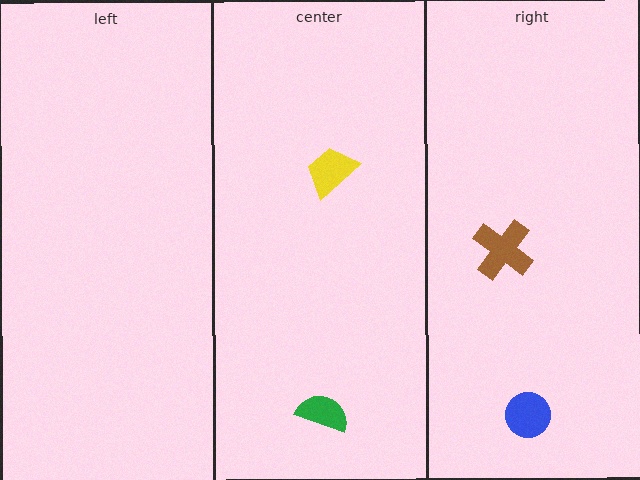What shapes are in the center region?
The green semicircle, the yellow trapezoid.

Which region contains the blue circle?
The right region.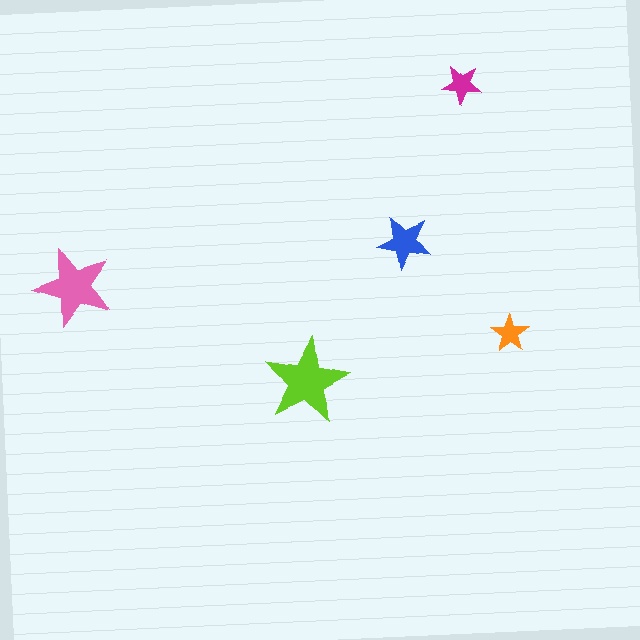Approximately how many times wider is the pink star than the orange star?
About 2 times wider.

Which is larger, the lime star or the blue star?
The lime one.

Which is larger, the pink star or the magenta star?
The pink one.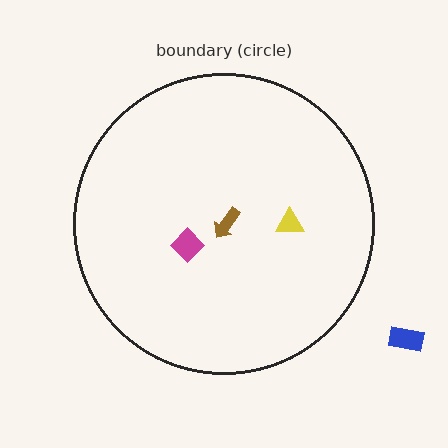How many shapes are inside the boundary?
3 inside, 1 outside.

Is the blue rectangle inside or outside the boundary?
Outside.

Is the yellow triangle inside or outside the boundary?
Inside.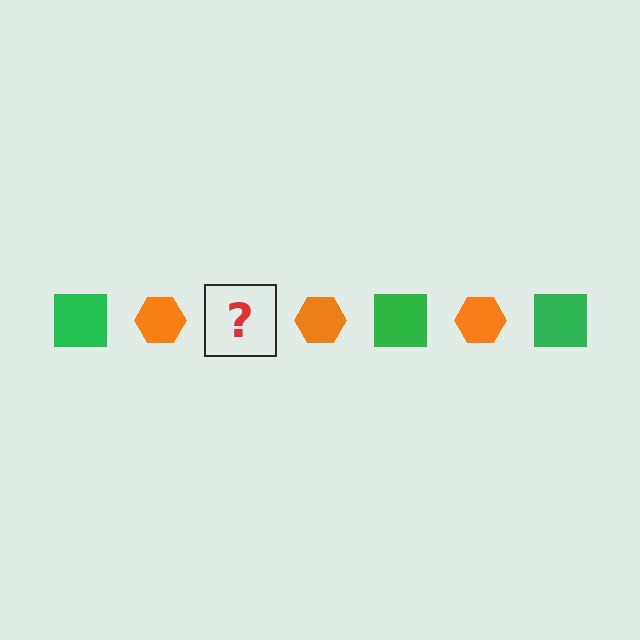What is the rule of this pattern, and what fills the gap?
The rule is that the pattern alternates between green square and orange hexagon. The gap should be filled with a green square.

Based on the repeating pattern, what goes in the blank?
The blank should be a green square.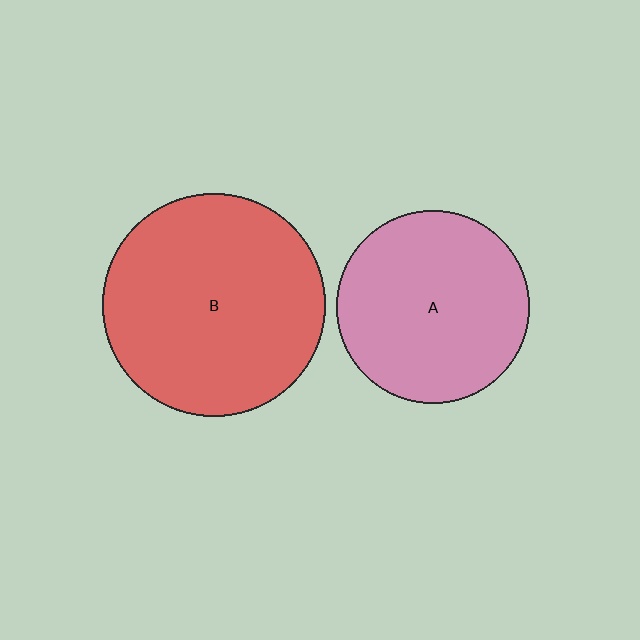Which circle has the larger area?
Circle B (red).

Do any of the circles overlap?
No, none of the circles overlap.